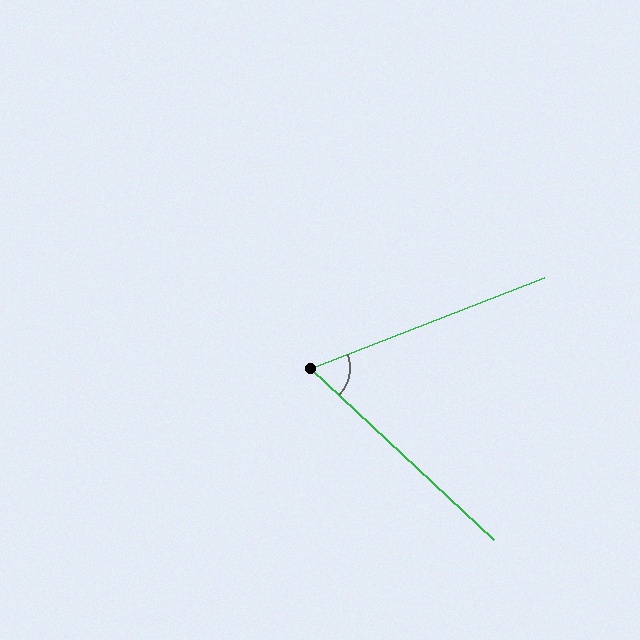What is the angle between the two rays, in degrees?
Approximately 64 degrees.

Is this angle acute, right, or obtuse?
It is acute.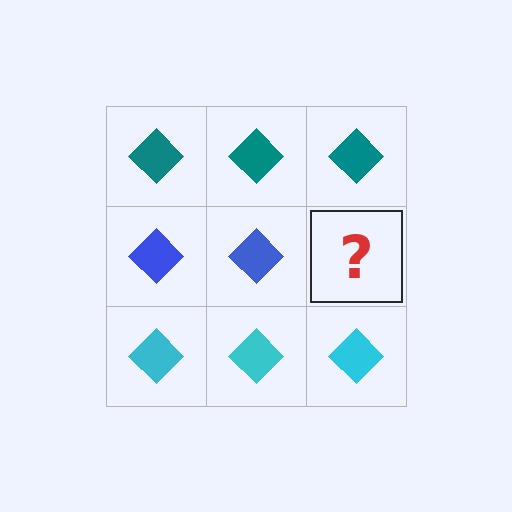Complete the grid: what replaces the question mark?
The question mark should be replaced with a blue diamond.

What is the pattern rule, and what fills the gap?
The rule is that each row has a consistent color. The gap should be filled with a blue diamond.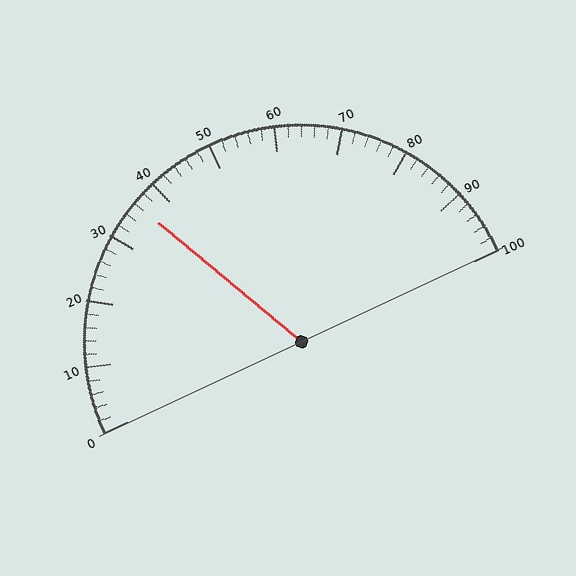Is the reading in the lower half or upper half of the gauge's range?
The reading is in the lower half of the range (0 to 100).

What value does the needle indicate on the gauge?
The needle indicates approximately 36.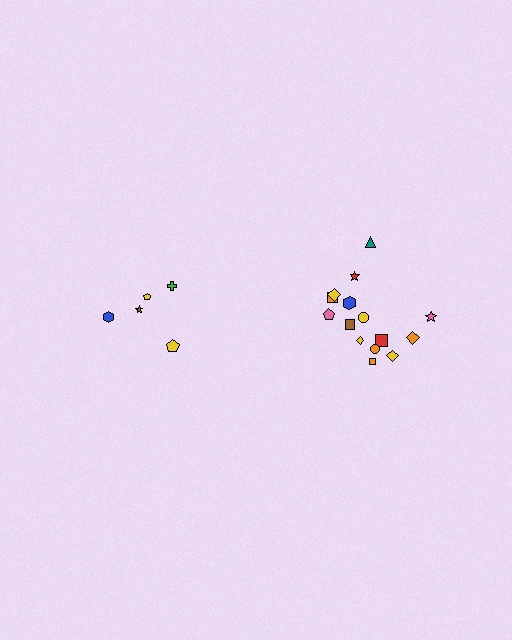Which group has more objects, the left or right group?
The right group.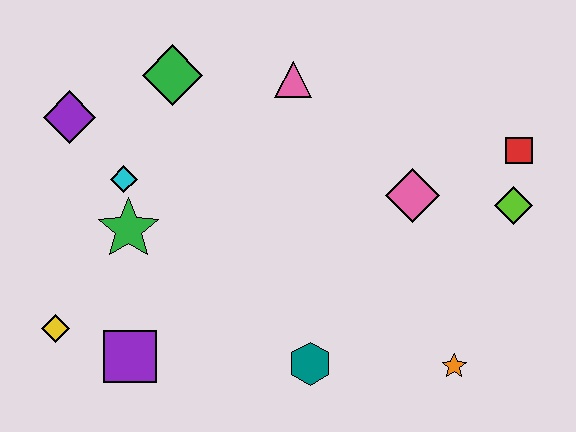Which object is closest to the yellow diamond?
The purple square is closest to the yellow diamond.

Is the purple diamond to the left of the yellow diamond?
No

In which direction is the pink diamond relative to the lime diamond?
The pink diamond is to the left of the lime diamond.